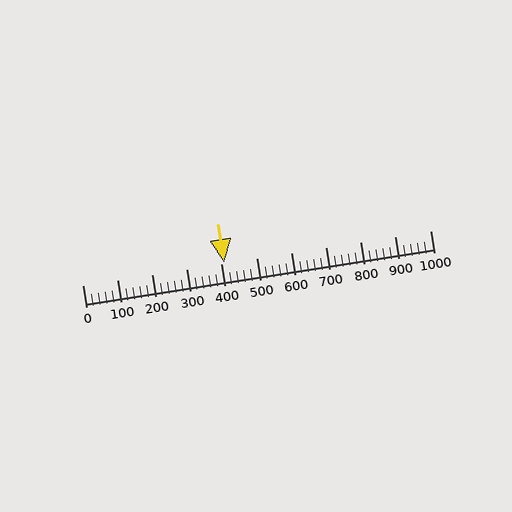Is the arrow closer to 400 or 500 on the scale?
The arrow is closer to 400.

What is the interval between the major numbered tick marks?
The major tick marks are spaced 100 units apart.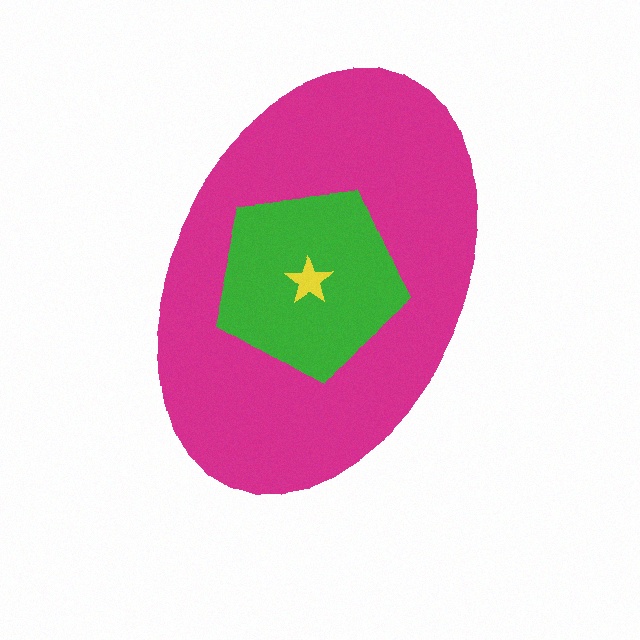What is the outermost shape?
The magenta ellipse.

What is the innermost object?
The yellow star.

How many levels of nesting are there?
3.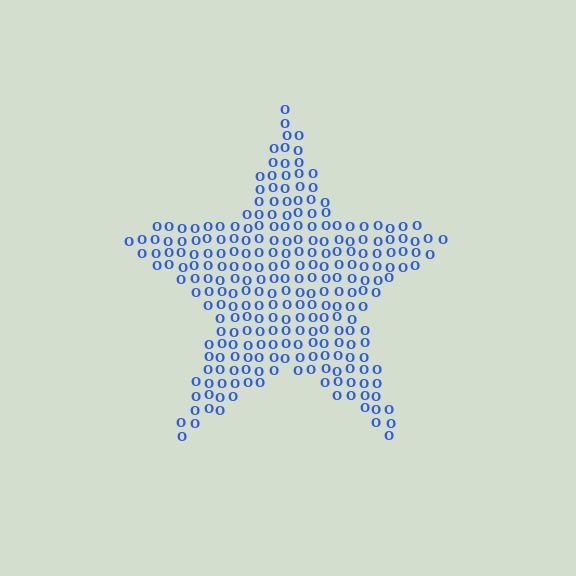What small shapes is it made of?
It is made of small letter O's.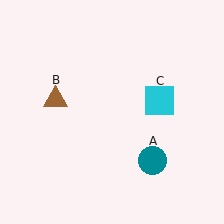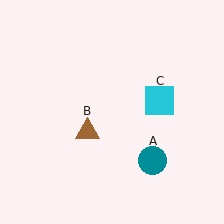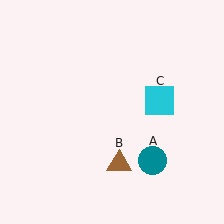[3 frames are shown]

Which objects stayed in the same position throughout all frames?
Teal circle (object A) and cyan square (object C) remained stationary.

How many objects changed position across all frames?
1 object changed position: brown triangle (object B).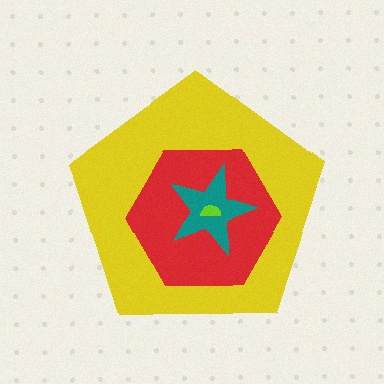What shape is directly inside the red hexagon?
The teal star.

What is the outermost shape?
The yellow pentagon.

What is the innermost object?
The lime semicircle.